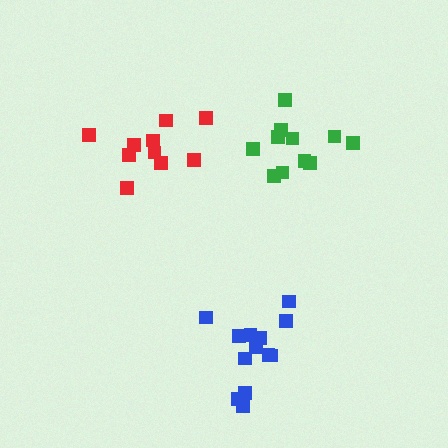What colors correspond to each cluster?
The clusters are colored: red, green, blue.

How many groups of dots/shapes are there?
There are 3 groups.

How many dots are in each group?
Group 1: 10 dots, Group 2: 11 dots, Group 3: 13 dots (34 total).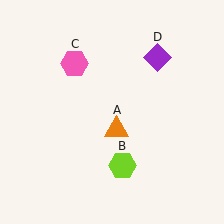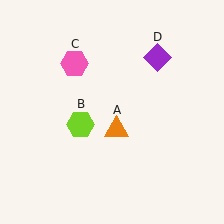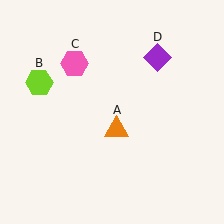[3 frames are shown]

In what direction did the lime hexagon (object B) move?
The lime hexagon (object B) moved up and to the left.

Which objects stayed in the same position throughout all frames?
Orange triangle (object A) and pink hexagon (object C) and purple diamond (object D) remained stationary.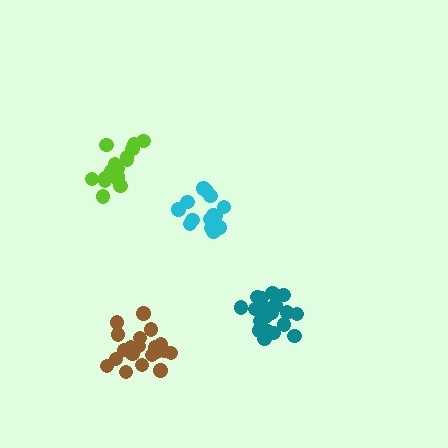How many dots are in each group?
Group 1: 15 dots, Group 2: 19 dots, Group 3: 20 dots, Group 4: 21 dots (75 total).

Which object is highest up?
The lime cluster is topmost.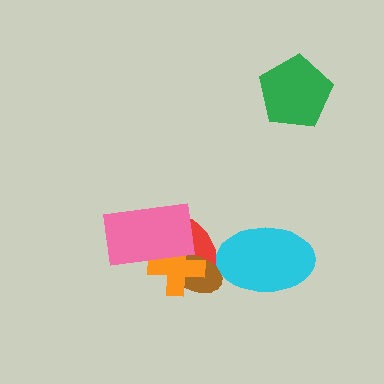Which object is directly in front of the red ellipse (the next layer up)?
The brown ellipse is directly in front of the red ellipse.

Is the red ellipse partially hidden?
Yes, it is partially covered by another shape.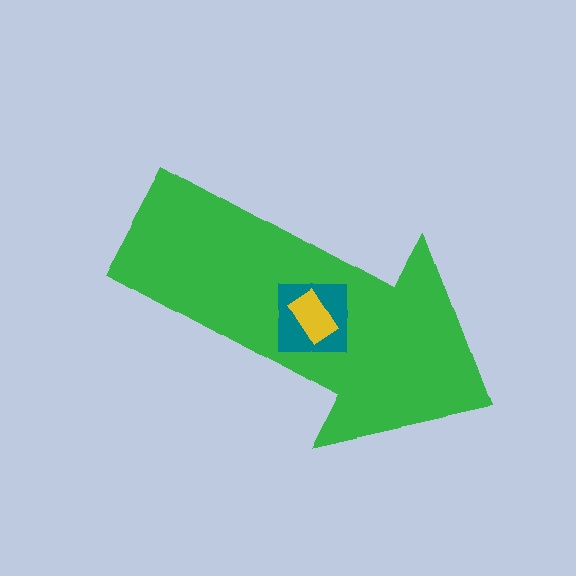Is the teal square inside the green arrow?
Yes.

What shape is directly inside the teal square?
The yellow rectangle.